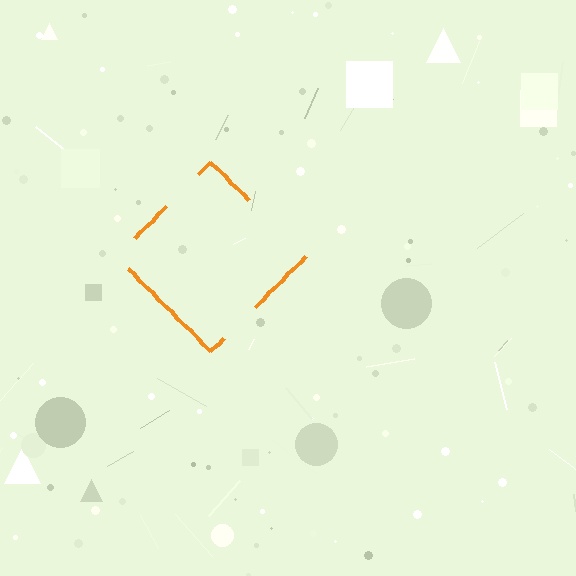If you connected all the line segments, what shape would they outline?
They would outline a diamond.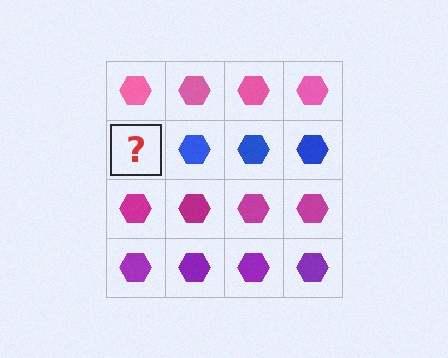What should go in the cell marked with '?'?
The missing cell should contain a blue hexagon.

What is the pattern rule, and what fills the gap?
The rule is that each row has a consistent color. The gap should be filled with a blue hexagon.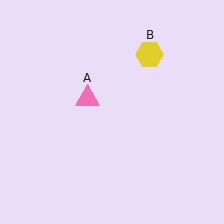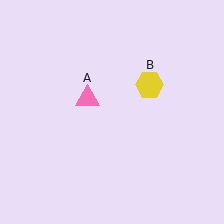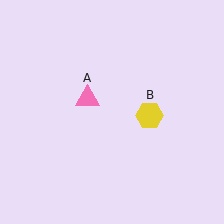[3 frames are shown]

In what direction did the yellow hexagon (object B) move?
The yellow hexagon (object B) moved down.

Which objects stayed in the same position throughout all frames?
Pink triangle (object A) remained stationary.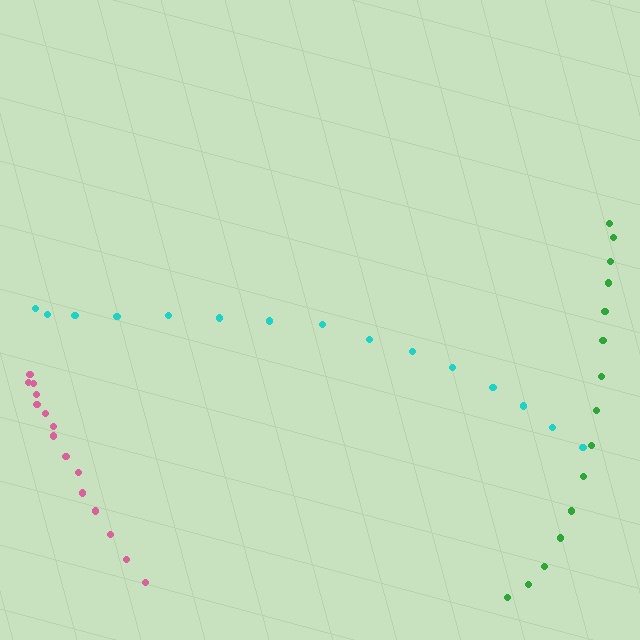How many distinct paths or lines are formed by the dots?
There are 3 distinct paths.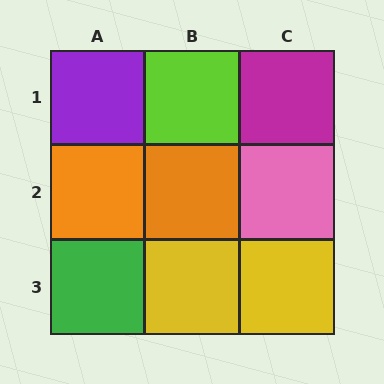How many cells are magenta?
1 cell is magenta.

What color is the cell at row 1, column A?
Purple.